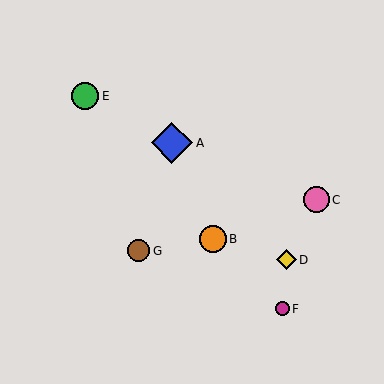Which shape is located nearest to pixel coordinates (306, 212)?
The pink circle (labeled C) at (317, 200) is nearest to that location.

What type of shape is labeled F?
Shape F is a magenta circle.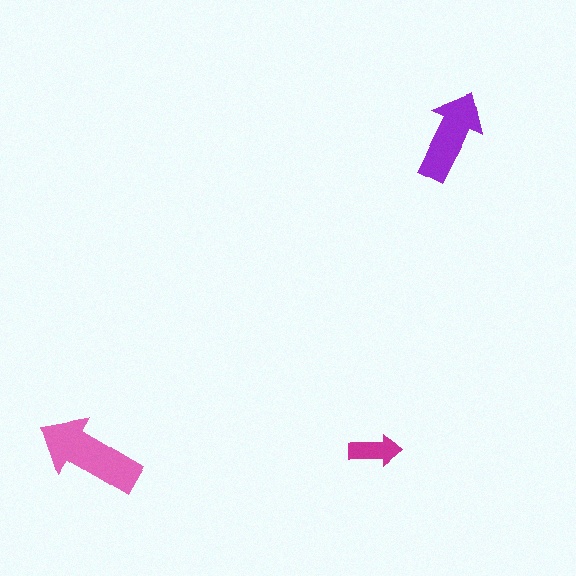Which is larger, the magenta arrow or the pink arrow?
The pink one.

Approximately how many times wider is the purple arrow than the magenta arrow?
About 2 times wider.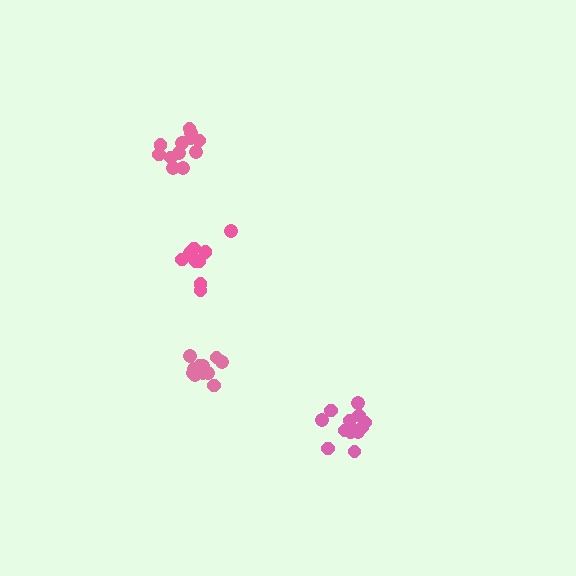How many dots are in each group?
Group 1: 9 dots, Group 2: 12 dots, Group 3: 11 dots, Group 4: 14 dots (46 total).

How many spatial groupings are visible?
There are 4 spatial groupings.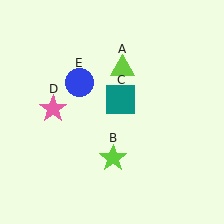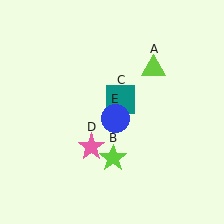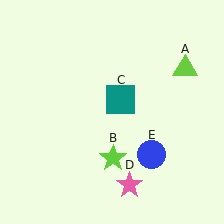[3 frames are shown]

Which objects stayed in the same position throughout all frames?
Lime star (object B) and teal square (object C) remained stationary.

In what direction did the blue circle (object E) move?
The blue circle (object E) moved down and to the right.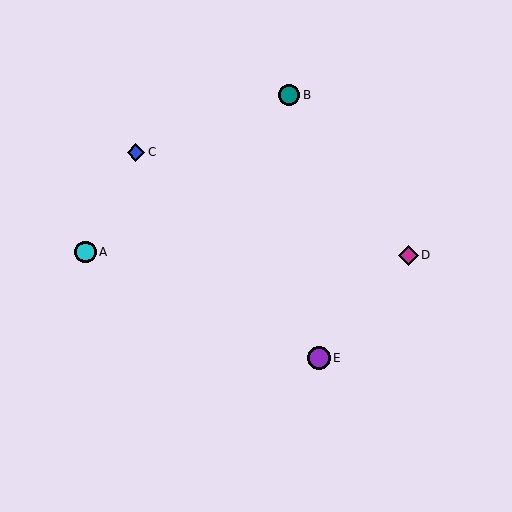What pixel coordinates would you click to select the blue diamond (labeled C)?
Click at (136, 152) to select the blue diamond C.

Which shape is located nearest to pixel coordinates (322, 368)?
The purple circle (labeled E) at (319, 358) is nearest to that location.